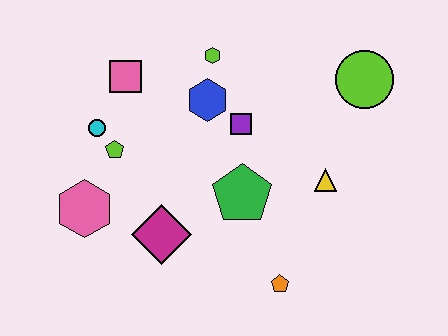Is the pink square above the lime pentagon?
Yes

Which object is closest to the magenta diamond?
The pink hexagon is closest to the magenta diamond.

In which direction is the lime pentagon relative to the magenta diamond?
The lime pentagon is above the magenta diamond.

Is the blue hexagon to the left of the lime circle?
Yes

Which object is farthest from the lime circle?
The pink hexagon is farthest from the lime circle.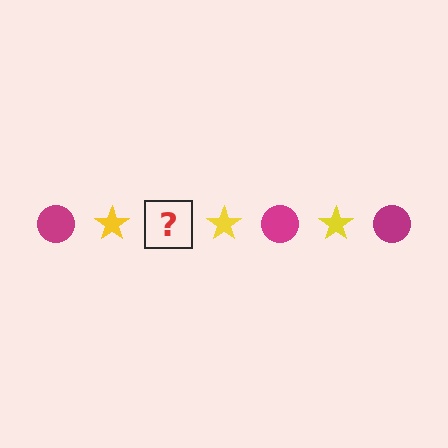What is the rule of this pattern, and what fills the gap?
The rule is that the pattern alternates between magenta circle and yellow star. The gap should be filled with a magenta circle.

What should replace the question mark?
The question mark should be replaced with a magenta circle.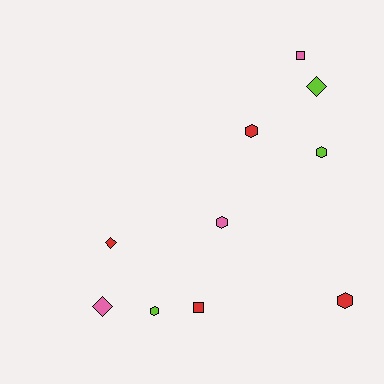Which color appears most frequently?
Red, with 4 objects.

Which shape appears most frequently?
Hexagon, with 5 objects.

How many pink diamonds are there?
There is 1 pink diamond.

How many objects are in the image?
There are 10 objects.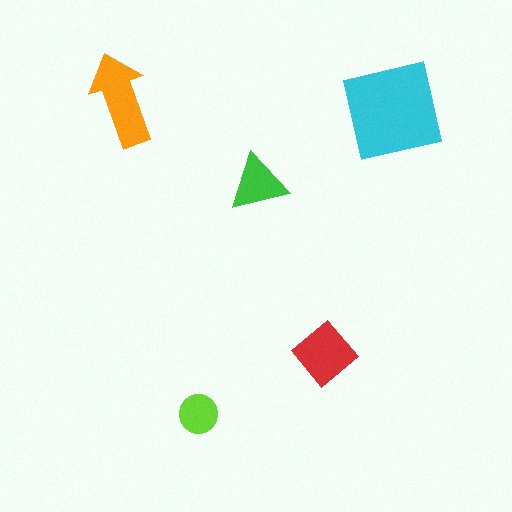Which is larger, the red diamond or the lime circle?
The red diamond.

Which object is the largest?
The cyan square.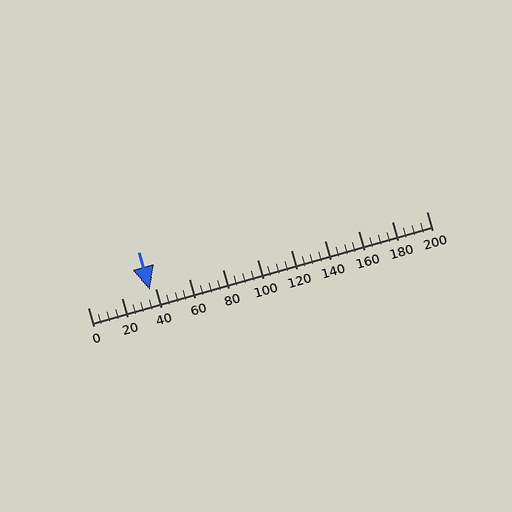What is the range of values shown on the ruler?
The ruler shows values from 0 to 200.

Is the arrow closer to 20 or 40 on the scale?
The arrow is closer to 40.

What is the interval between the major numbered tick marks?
The major tick marks are spaced 20 units apart.